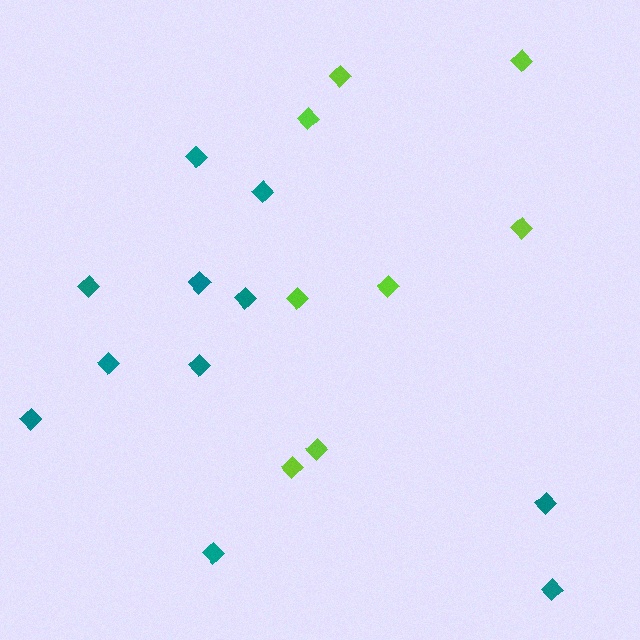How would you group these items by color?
There are 2 groups: one group of lime diamonds (8) and one group of teal diamonds (11).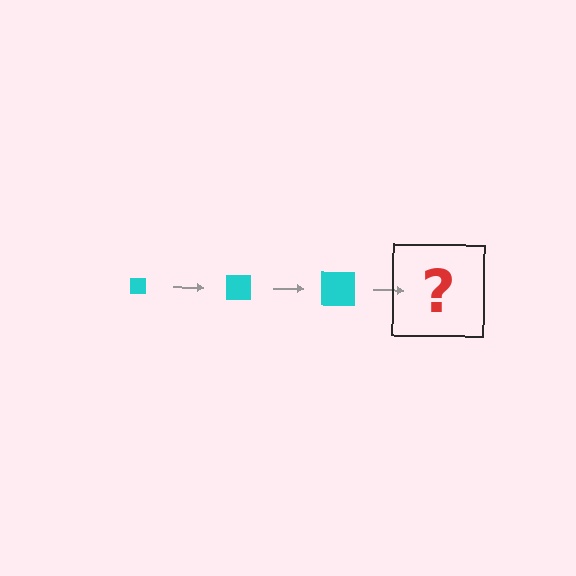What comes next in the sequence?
The next element should be a cyan square, larger than the previous one.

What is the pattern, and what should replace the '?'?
The pattern is that the square gets progressively larger each step. The '?' should be a cyan square, larger than the previous one.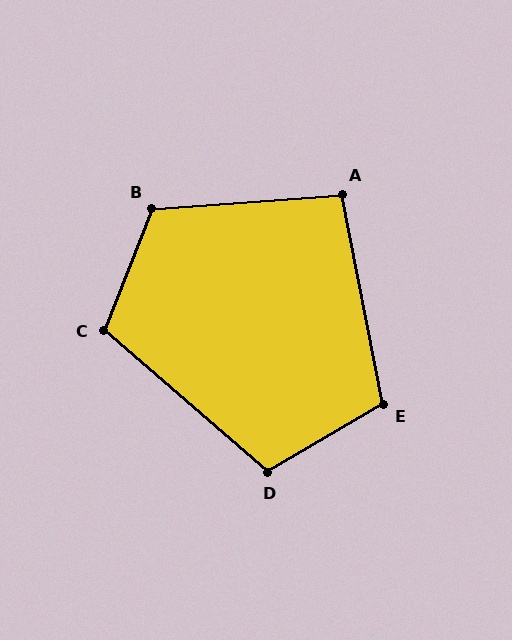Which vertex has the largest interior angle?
B, at approximately 116 degrees.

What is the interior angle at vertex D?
Approximately 109 degrees (obtuse).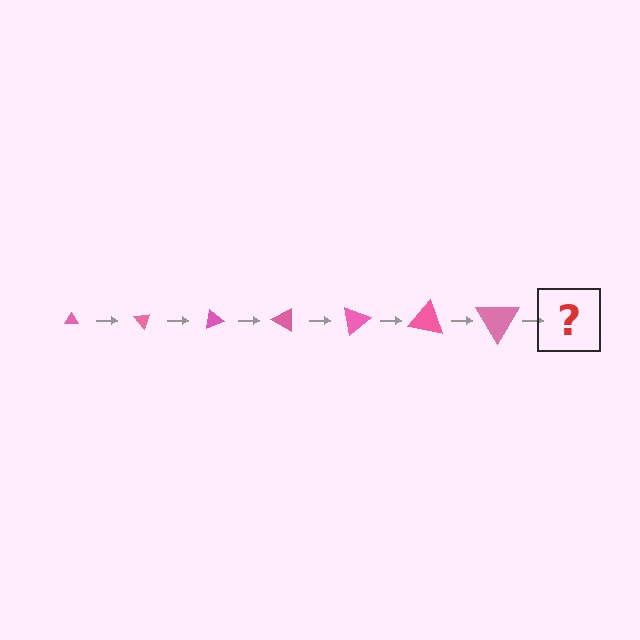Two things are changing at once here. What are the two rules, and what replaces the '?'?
The two rules are that the triangle grows larger each step and it rotates 50 degrees each step. The '?' should be a triangle, larger than the previous one and rotated 350 degrees from the start.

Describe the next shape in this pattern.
It should be a triangle, larger than the previous one and rotated 350 degrees from the start.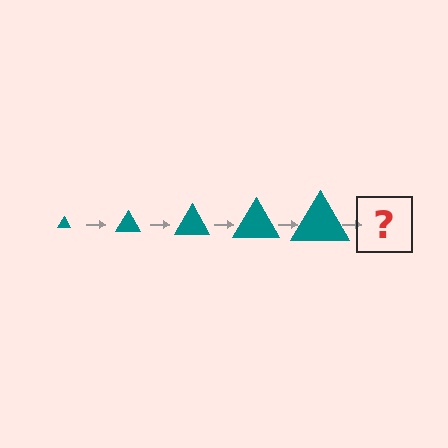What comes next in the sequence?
The next element should be a teal triangle, larger than the previous one.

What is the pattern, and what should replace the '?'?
The pattern is that the triangle gets progressively larger each step. The '?' should be a teal triangle, larger than the previous one.